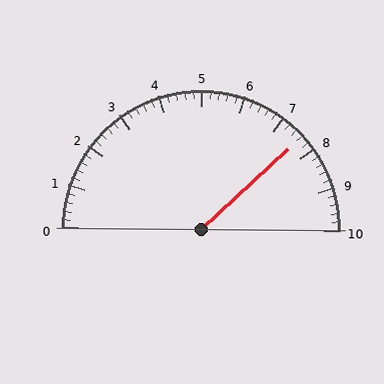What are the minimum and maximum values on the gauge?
The gauge ranges from 0 to 10.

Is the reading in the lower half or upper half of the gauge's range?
The reading is in the upper half of the range (0 to 10).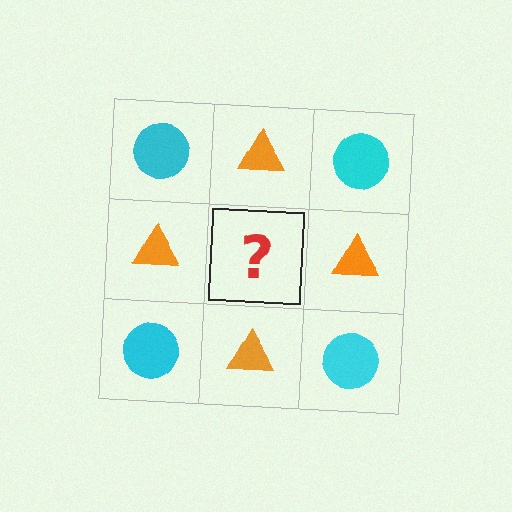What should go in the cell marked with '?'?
The missing cell should contain a cyan circle.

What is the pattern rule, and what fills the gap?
The rule is that it alternates cyan circle and orange triangle in a checkerboard pattern. The gap should be filled with a cyan circle.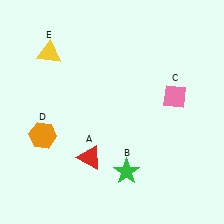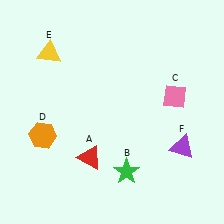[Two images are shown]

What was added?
A purple triangle (F) was added in Image 2.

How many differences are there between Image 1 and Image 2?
There is 1 difference between the two images.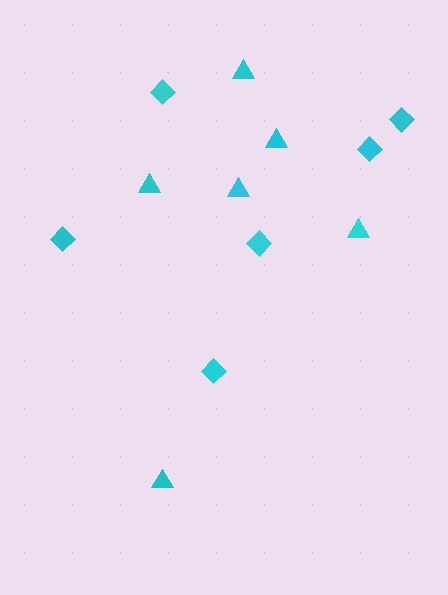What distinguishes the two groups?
There are 2 groups: one group of triangles (6) and one group of diamonds (6).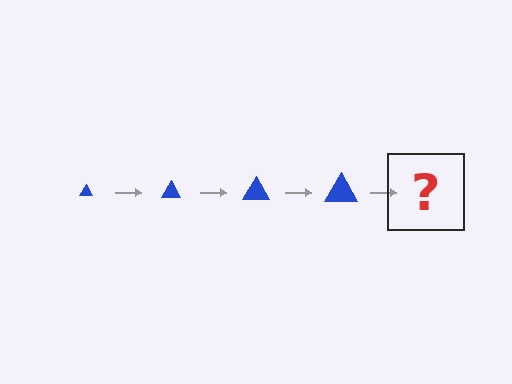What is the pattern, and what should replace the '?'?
The pattern is that the triangle gets progressively larger each step. The '?' should be a blue triangle, larger than the previous one.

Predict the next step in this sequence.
The next step is a blue triangle, larger than the previous one.